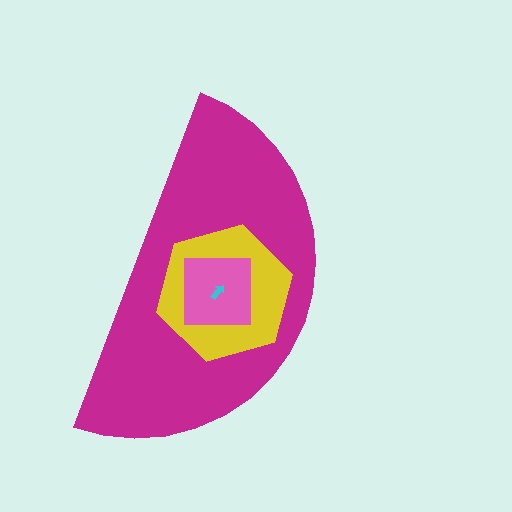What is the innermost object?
The cyan arrow.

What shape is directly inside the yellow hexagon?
The pink square.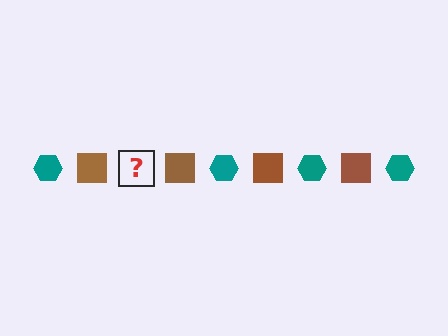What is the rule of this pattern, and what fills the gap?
The rule is that the pattern alternates between teal hexagon and brown square. The gap should be filled with a teal hexagon.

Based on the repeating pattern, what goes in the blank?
The blank should be a teal hexagon.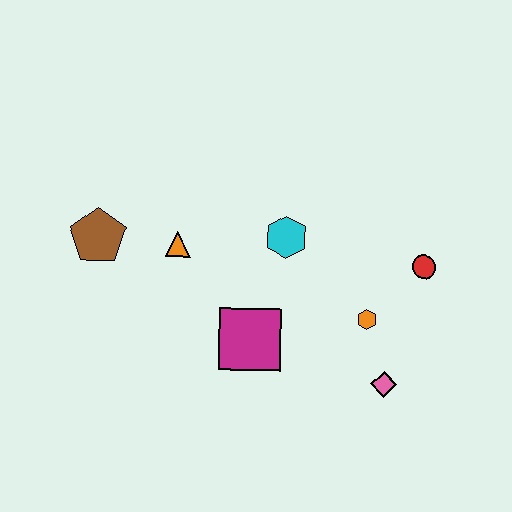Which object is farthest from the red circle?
The brown pentagon is farthest from the red circle.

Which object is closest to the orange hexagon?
The pink diamond is closest to the orange hexagon.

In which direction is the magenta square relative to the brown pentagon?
The magenta square is to the right of the brown pentagon.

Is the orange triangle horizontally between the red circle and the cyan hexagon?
No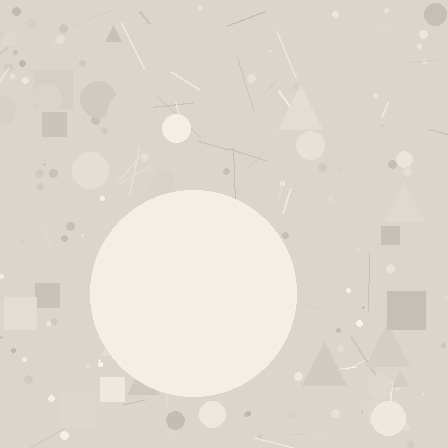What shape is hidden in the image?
A circle is hidden in the image.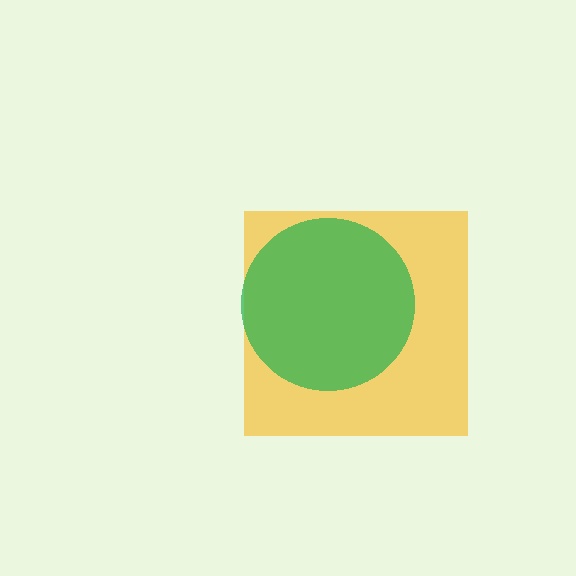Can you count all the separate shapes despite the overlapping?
Yes, there are 2 separate shapes.